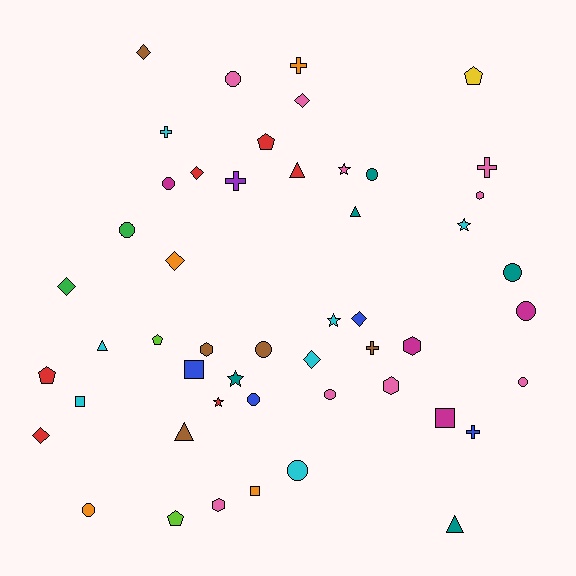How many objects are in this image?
There are 50 objects.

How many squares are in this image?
There are 4 squares.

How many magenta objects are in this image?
There are 4 magenta objects.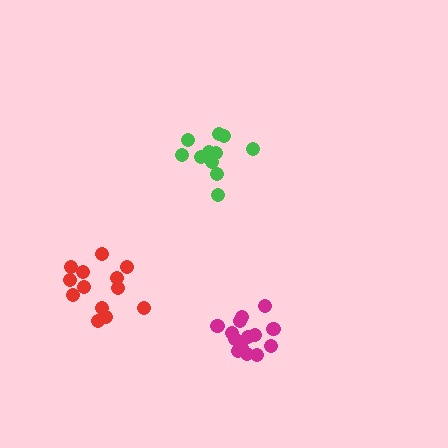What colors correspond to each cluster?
The clusters are colored: red, green, magenta.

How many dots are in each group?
Group 1: 13 dots, Group 2: 12 dots, Group 3: 14 dots (39 total).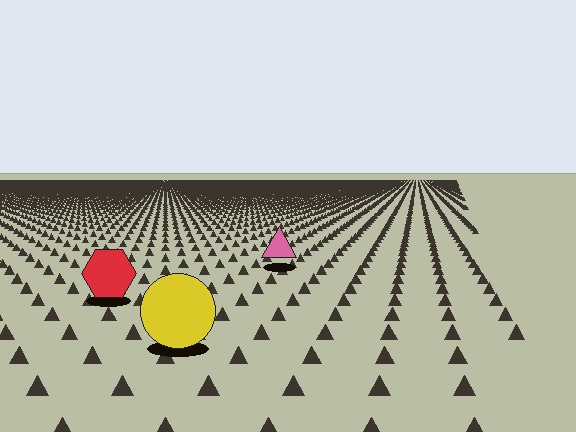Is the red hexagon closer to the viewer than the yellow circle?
No. The yellow circle is closer — you can tell from the texture gradient: the ground texture is coarser near it.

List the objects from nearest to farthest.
From nearest to farthest: the yellow circle, the red hexagon, the pink triangle.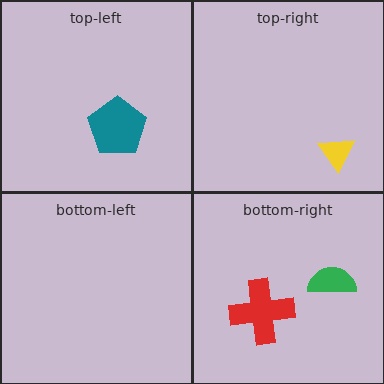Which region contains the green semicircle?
The bottom-right region.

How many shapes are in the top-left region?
1.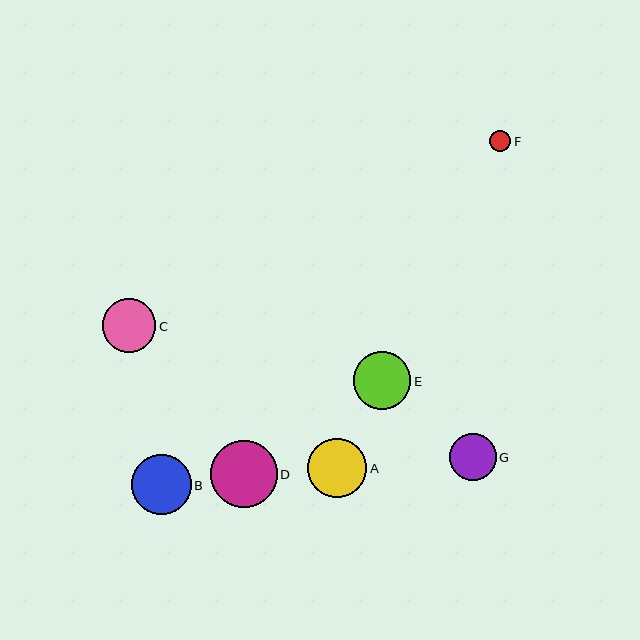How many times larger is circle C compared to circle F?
Circle C is approximately 2.5 times the size of circle F.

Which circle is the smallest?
Circle F is the smallest with a size of approximately 21 pixels.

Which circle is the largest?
Circle D is the largest with a size of approximately 67 pixels.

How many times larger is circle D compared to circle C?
Circle D is approximately 1.2 times the size of circle C.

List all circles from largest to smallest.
From largest to smallest: D, B, A, E, C, G, F.